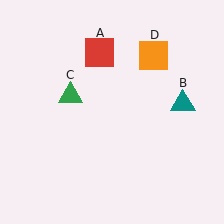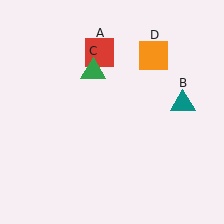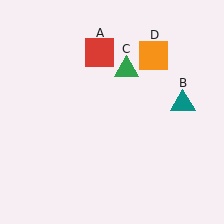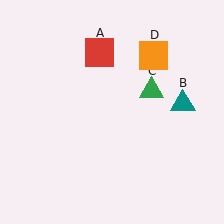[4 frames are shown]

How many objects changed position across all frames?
1 object changed position: green triangle (object C).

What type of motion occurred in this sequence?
The green triangle (object C) rotated clockwise around the center of the scene.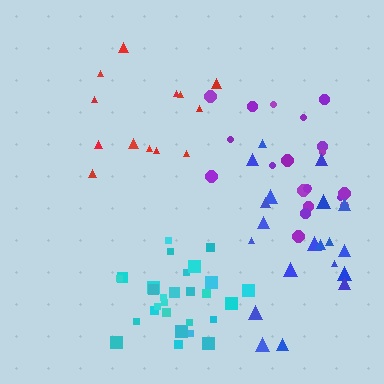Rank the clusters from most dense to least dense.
cyan, purple, red, blue.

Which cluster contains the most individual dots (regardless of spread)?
Cyan (28).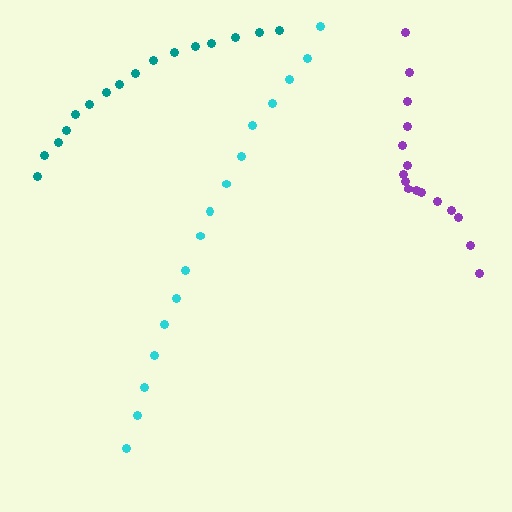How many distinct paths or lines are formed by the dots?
There are 3 distinct paths.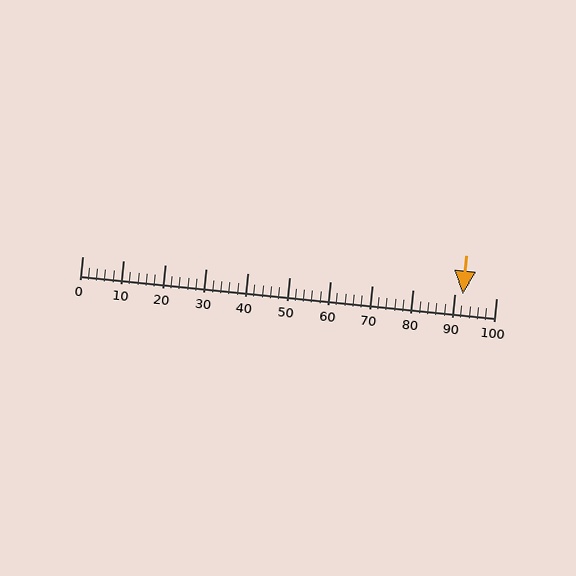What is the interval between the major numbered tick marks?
The major tick marks are spaced 10 units apart.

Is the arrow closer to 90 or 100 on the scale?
The arrow is closer to 90.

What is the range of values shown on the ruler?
The ruler shows values from 0 to 100.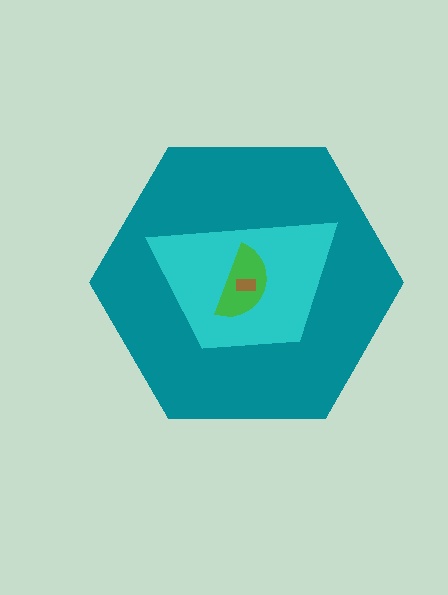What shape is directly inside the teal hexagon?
The cyan trapezoid.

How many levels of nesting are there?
4.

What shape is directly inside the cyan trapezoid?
The green semicircle.